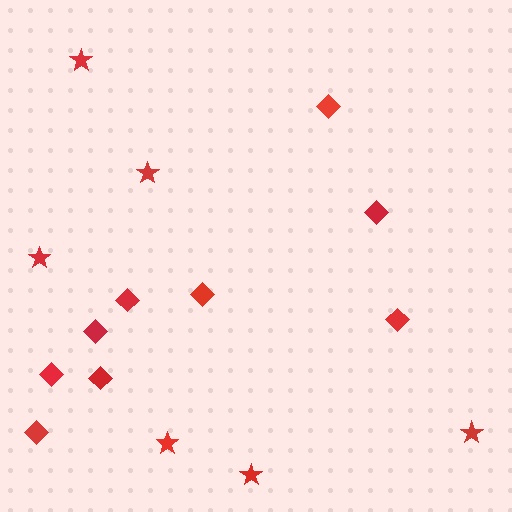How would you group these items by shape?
There are 2 groups: one group of stars (6) and one group of diamonds (9).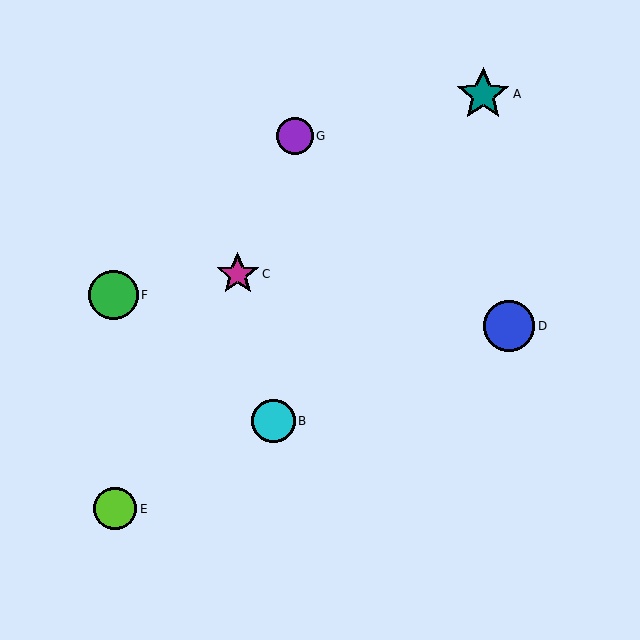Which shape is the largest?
The teal star (labeled A) is the largest.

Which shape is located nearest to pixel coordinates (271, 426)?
The cyan circle (labeled B) at (273, 421) is nearest to that location.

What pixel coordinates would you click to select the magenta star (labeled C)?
Click at (238, 274) to select the magenta star C.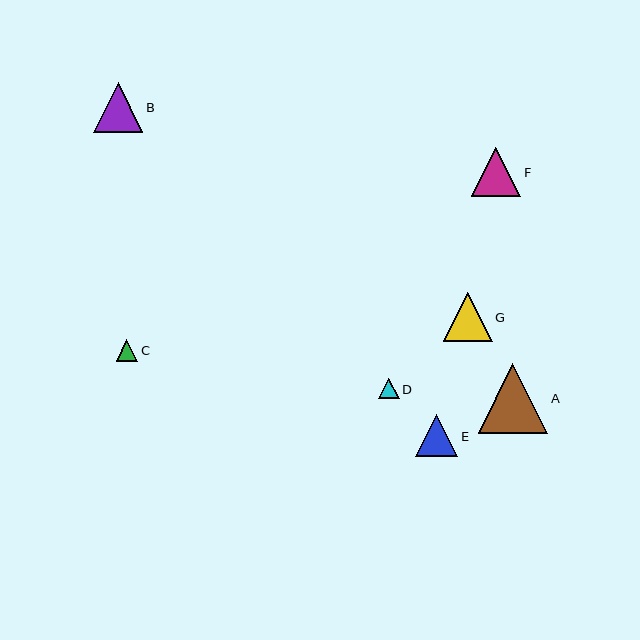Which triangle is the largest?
Triangle A is the largest with a size of approximately 70 pixels.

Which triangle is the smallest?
Triangle D is the smallest with a size of approximately 21 pixels.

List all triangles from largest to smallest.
From largest to smallest: A, F, B, G, E, C, D.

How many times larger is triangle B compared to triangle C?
Triangle B is approximately 2.3 times the size of triangle C.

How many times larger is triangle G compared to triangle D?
Triangle G is approximately 2.4 times the size of triangle D.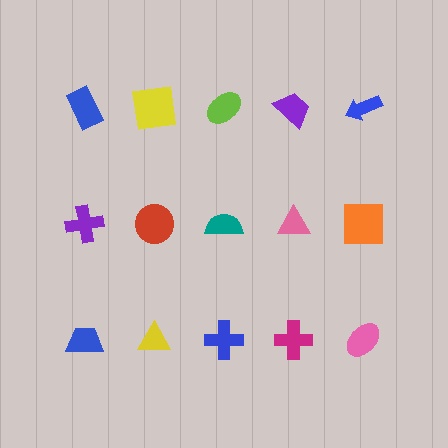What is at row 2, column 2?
A red circle.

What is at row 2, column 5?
An orange square.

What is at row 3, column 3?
A blue cross.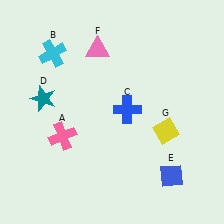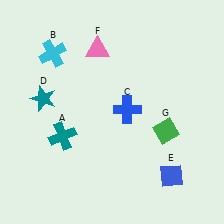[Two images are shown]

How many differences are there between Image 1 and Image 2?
There are 2 differences between the two images.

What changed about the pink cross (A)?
In Image 1, A is pink. In Image 2, it changed to teal.